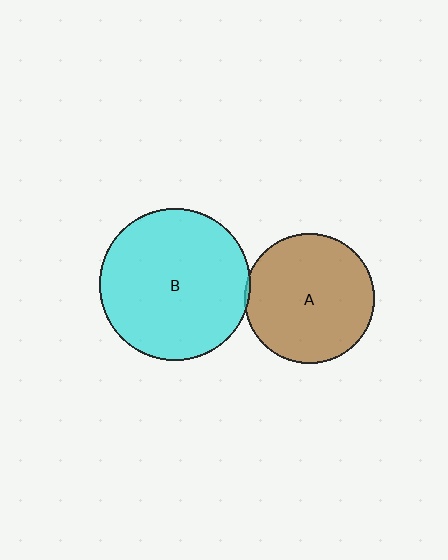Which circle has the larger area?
Circle B (cyan).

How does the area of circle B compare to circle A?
Approximately 1.3 times.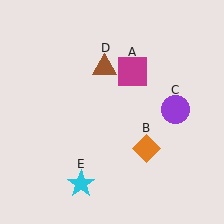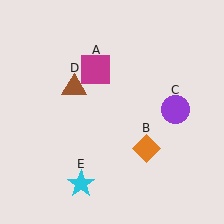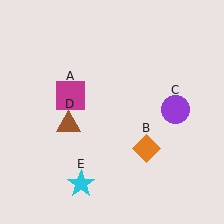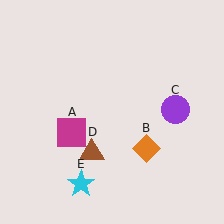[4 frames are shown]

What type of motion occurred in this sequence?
The magenta square (object A), brown triangle (object D) rotated counterclockwise around the center of the scene.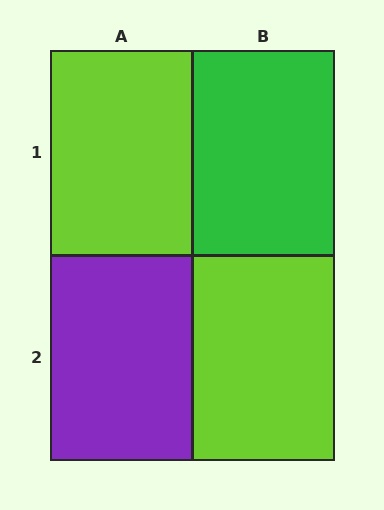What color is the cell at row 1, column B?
Green.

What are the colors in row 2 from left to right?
Purple, lime.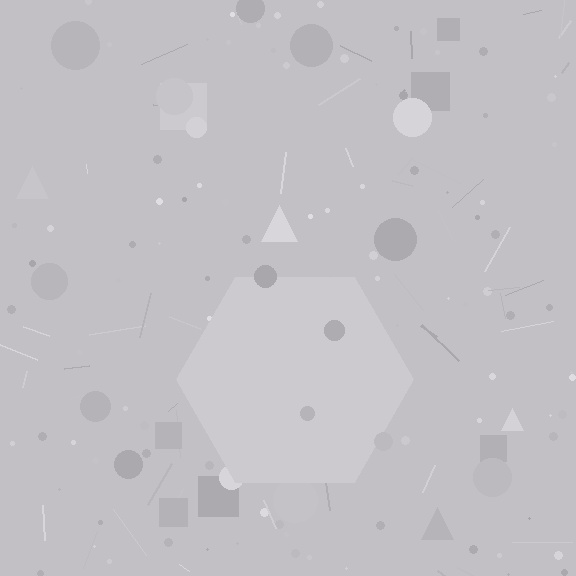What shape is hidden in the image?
A hexagon is hidden in the image.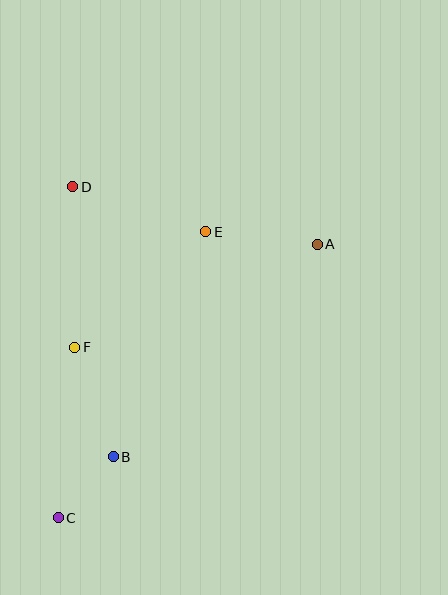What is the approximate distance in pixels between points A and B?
The distance between A and B is approximately 295 pixels.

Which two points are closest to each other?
Points B and C are closest to each other.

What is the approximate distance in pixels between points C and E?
The distance between C and E is approximately 322 pixels.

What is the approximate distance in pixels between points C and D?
The distance between C and D is approximately 332 pixels.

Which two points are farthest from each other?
Points A and C are farthest from each other.